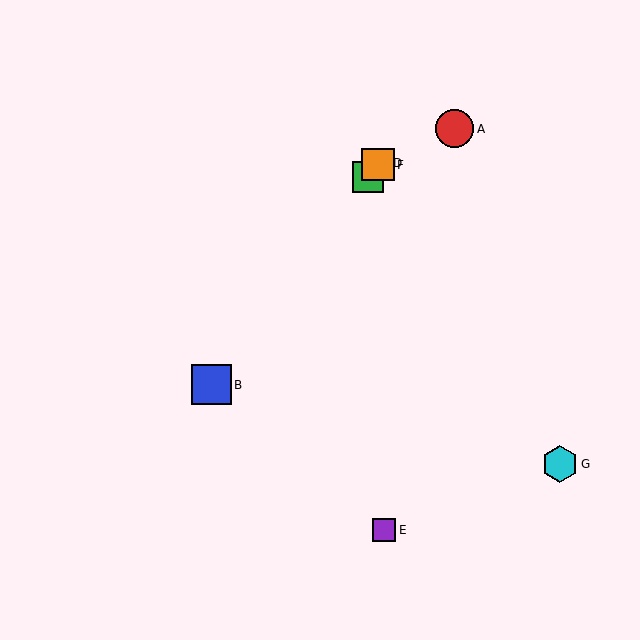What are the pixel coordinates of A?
Object A is at (455, 129).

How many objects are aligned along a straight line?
4 objects (B, C, D, F) are aligned along a straight line.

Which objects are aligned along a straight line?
Objects B, C, D, F are aligned along a straight line.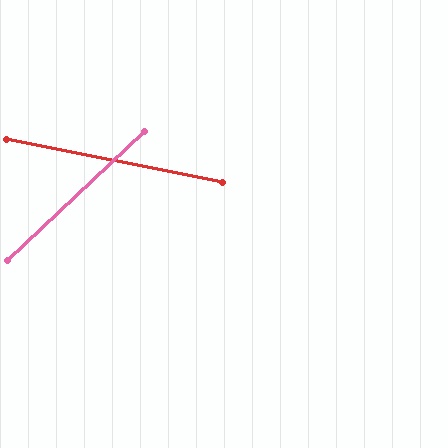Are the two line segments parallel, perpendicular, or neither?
Neither parallel nor perpendicular — they differ by about 55°.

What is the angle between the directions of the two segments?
Approximately 55 degrees.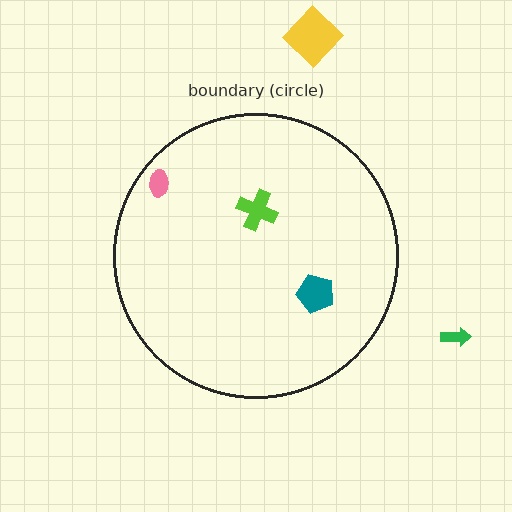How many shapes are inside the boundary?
3 inside, 2 outside.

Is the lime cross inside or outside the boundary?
Inside.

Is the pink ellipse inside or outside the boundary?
Inside.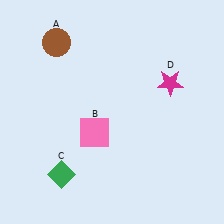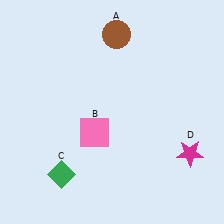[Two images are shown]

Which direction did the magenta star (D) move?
The magenta star (D) moved down.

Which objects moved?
The objects that moved are: the brown circle (A), the magenta star (D).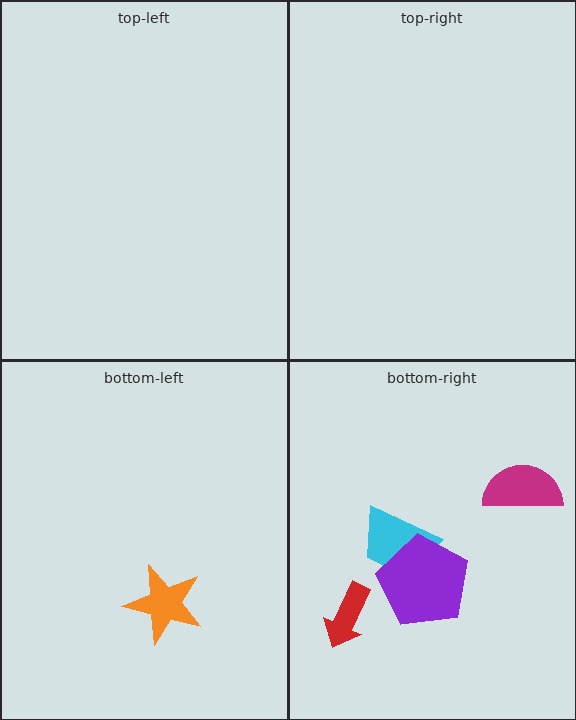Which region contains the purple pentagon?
The bottom-right region.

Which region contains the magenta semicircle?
The bottom-right region.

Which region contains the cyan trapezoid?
The bottom-right region.